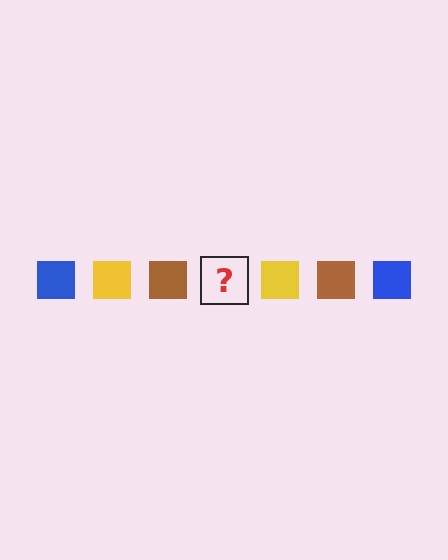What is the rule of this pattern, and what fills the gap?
The rule is that the pattern cycles through blue, yellow, brown squares. The gap should be filled with a blue square.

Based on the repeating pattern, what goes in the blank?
The blank should be a blue square.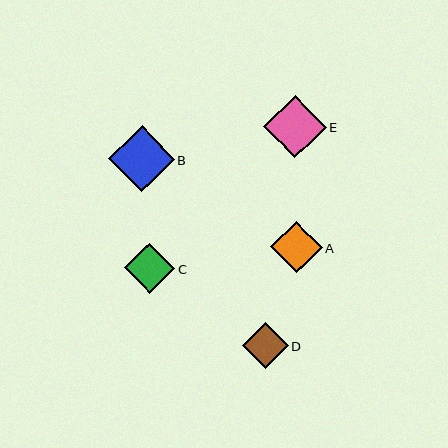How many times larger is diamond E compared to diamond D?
Diamond E is approximately 1.4 times the size of diamond D.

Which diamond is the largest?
Diamond B is the largest with a size of approximately 66 pixels.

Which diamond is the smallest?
Diamond D is the smallest with a size of approximately 46 pixels.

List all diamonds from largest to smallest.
From largest to smallest: B, E, A, C, D.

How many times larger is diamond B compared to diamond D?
Diamond B is approximately 1.4 times the size of diamond D.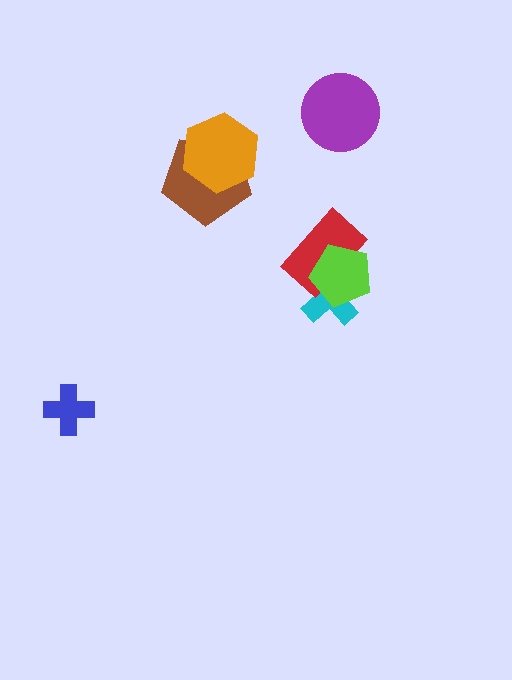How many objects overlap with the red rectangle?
2 objects overlap with the red rectangle.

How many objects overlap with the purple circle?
0 objects overlap with the purple circle.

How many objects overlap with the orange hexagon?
1 object overlaps with the orange hexagon.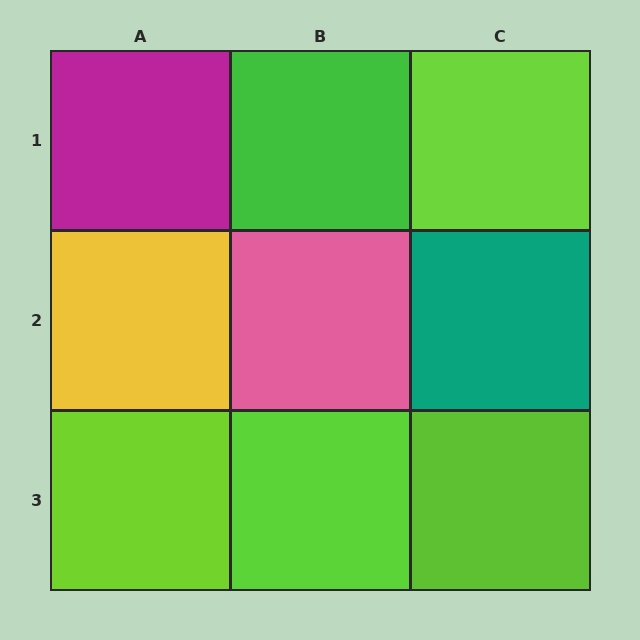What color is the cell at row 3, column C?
Lime.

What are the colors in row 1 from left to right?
Magenta, green, lime.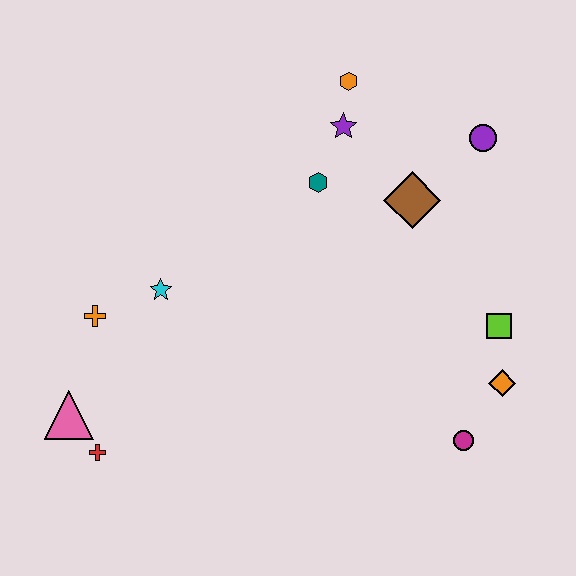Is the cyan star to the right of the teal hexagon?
No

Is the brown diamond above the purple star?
No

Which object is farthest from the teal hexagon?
The red cross is farthest from the teal hexagon.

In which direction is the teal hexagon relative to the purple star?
The teal hexagon is below the purple star.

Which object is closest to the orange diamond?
The lime square is closest to the orange diamond.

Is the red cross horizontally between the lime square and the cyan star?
No